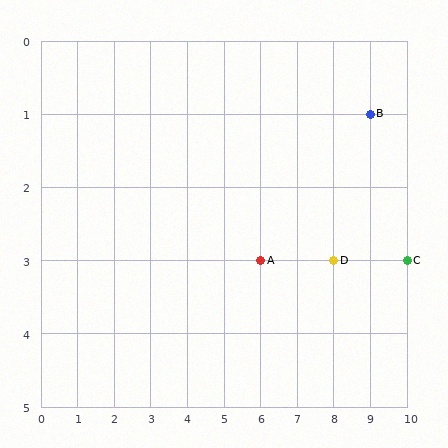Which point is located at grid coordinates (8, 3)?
Point D is at (8, 3).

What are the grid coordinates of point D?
Point D is at grid coordinates (8, 3).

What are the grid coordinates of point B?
Point B is at grid coordinates (9, 1).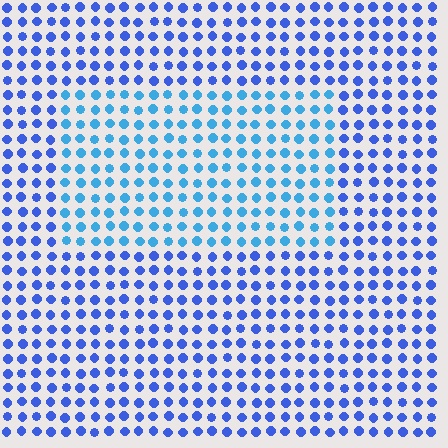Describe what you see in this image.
The image is filled with small blue elements in a uniform arrangement. A rectangle-shaped region is visible where the elements are tinted to a slightly different hue, forming a subtle color boundary.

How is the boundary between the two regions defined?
The boundary is defined purely by a slight shift in hue (about 28 degrees). Spacing, size, and orientation are identical on both sides.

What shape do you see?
I see a rectangle.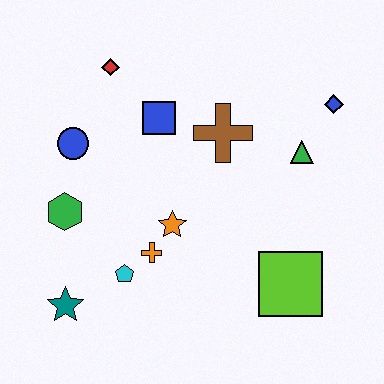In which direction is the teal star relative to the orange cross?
The teal star is to the left of the orange cross.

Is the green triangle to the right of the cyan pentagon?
Yes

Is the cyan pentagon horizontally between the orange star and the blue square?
No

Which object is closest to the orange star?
The orange cross is closest to the orange star.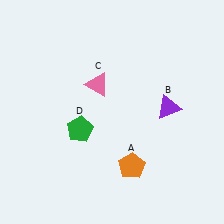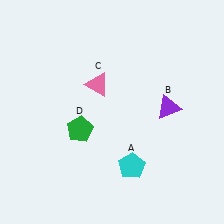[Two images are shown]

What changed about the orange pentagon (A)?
In Image 1, A is orange. In Image 2, it changed to cyan.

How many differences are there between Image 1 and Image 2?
There is 1 difference between the two images.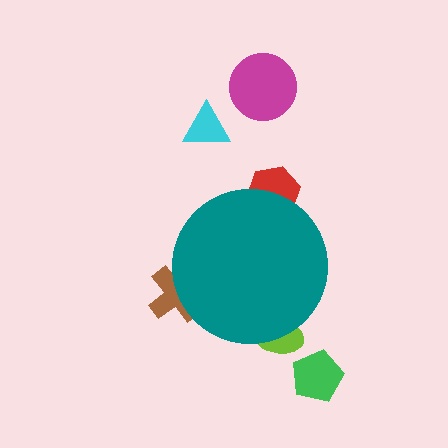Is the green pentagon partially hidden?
No, the green pentagon is fully visible.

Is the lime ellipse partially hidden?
Yes, the lime ellipse is partially hidden behind the teal circle.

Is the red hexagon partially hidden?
Yes, the red hexagon is partially hidden behind the teal circle.